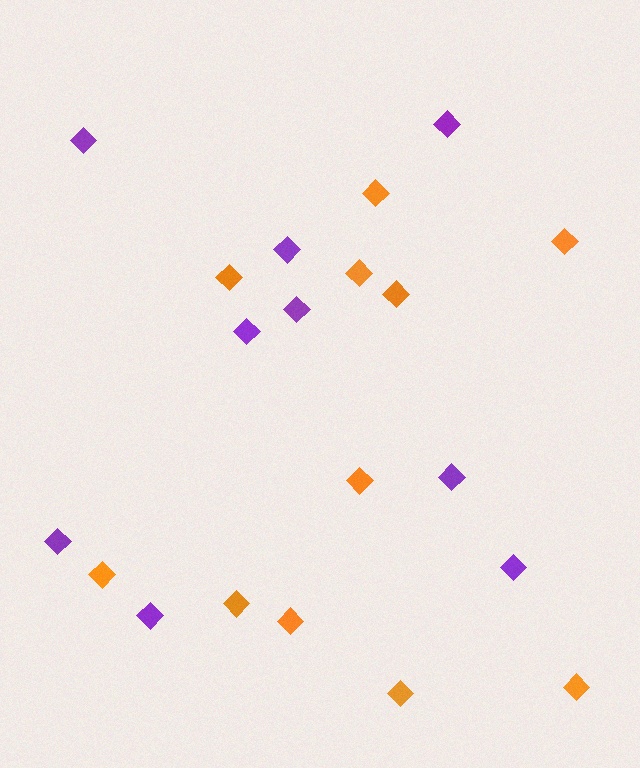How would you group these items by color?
There are 2 groups: one group of orange diamonds (11) and one group of purple diamonds (9).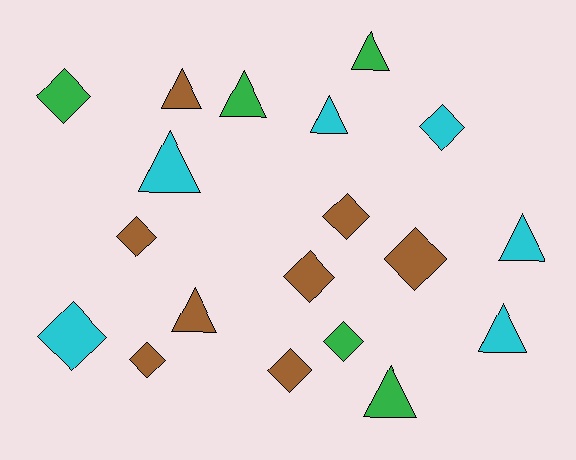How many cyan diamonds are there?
There are 2 cyan diamonds.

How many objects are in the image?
There are 19 objects.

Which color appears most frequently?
Brown, with 8 objects.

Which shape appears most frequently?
Diamond, with 10 objects.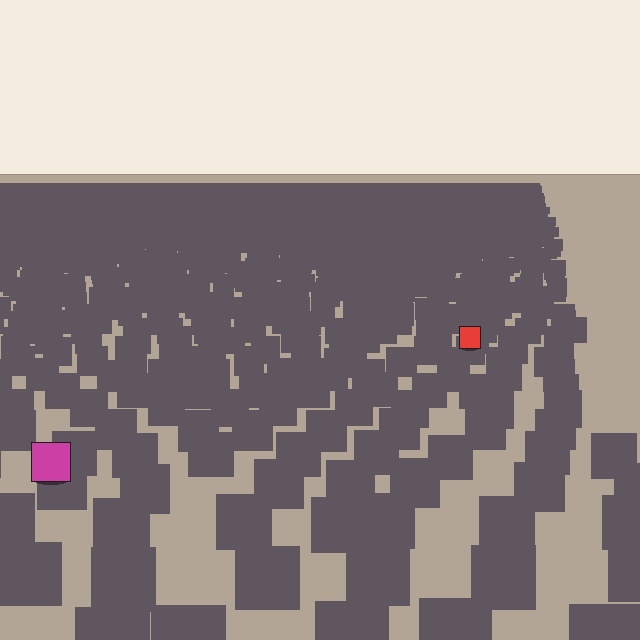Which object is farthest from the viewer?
The red square is farthest from the viewer. It appears smaller and the ground texture around it is denser.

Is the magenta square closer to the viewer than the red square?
Yes. The magenta square is closer — you can tell from the texture gradient: the ground texture is coarser near it.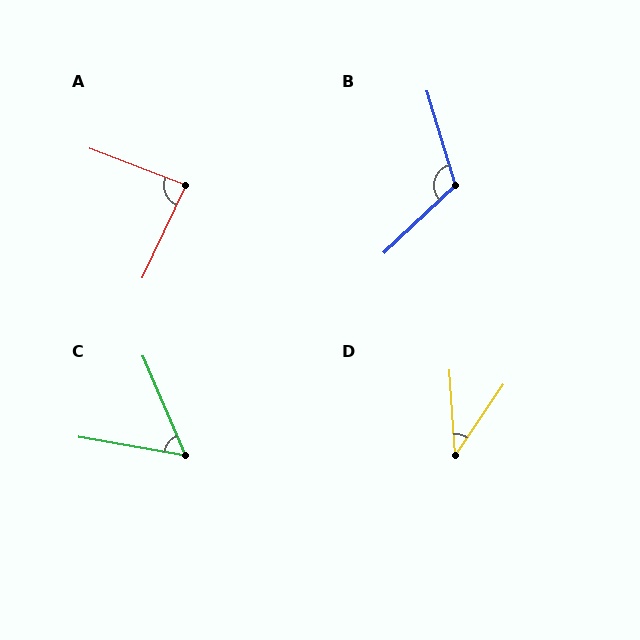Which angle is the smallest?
D, at approximately 38 degrees.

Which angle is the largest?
B, at approximately 117 degrees.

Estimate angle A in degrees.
Approximately 86 degrees.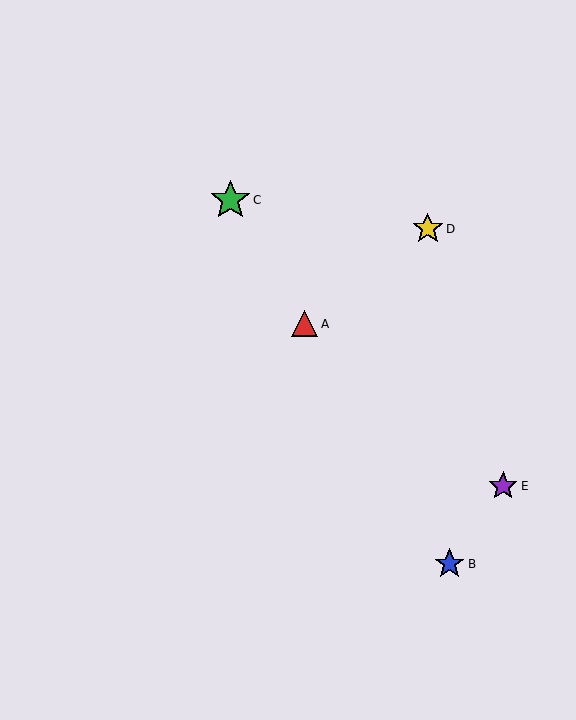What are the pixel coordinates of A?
Object A is at (305, 324).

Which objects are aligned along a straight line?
Objects A, B, C are aligned along a straight line.